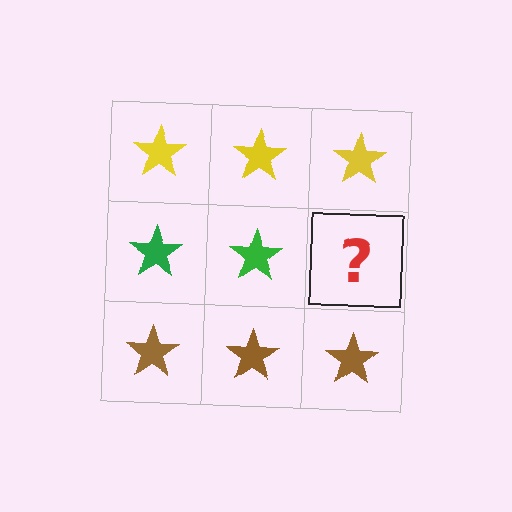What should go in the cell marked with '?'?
The missing cell should contain a green star.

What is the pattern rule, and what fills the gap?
The rule is that each row has a consistent color. The gap should be filled with a green star.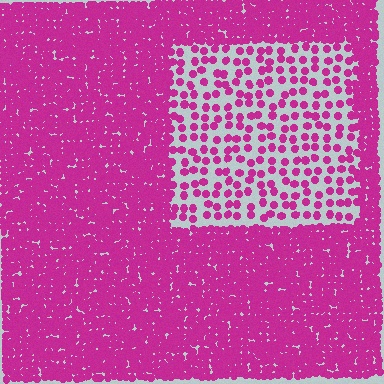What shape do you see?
I see a rectangle.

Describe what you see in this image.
The image contains small magenta elements arranged at two different densities. A rectangle-shaped region is visible where the elements are less densely packed than the surrounding area.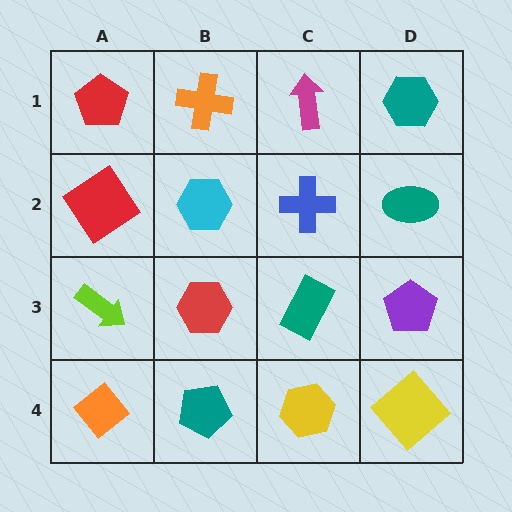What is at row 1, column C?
A magenta arrow.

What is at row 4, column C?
A yellow hexagon.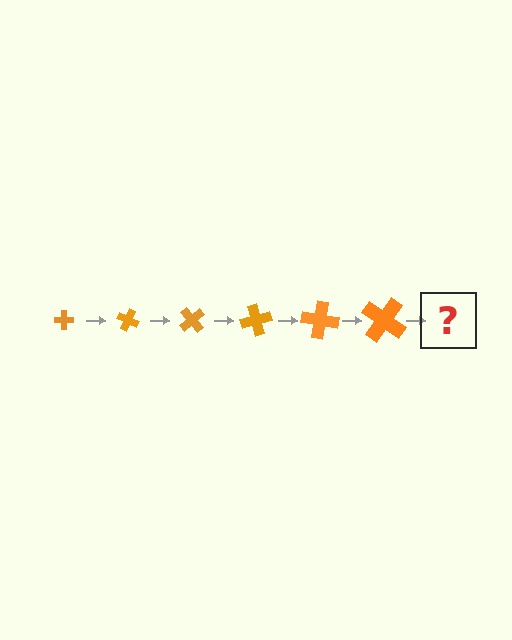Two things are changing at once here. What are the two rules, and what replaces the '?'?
The two rules are that the cross grows larger each step and it rotates 25 degrees each step. The '?' should be a cross, larger than the previous one and rotated 150 degrees from the start.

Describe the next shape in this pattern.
It should be a cross, larger than the previous one and rotated 150 degrees from the start.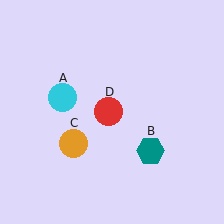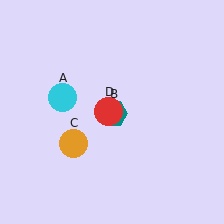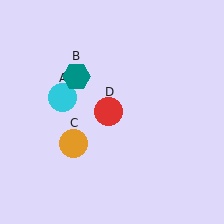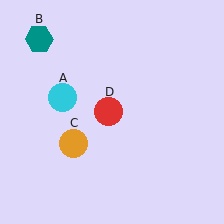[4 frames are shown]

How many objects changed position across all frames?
1 object changed position: teal hexagon (object B).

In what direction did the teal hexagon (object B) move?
The teal hexagon (object B) moved up and to the left.